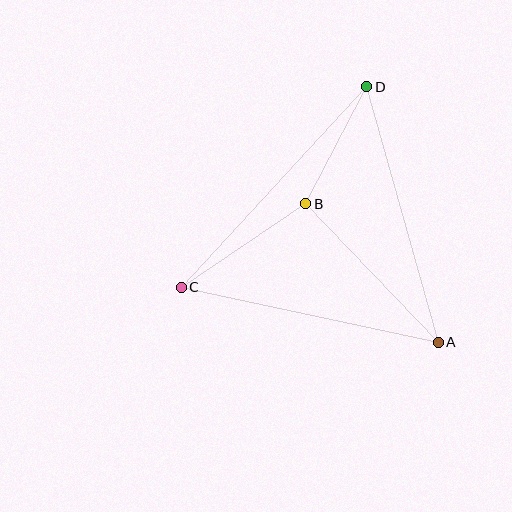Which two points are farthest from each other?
Points C and D are farthest from each other.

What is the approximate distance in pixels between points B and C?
The distance between B and C is approximately 150 pixels.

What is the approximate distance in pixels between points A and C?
The distance between A and C is approximately 263 pixels.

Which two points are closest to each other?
Points B and D are closest to each other.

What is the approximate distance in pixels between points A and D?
The distance between A and D is approximately 265 pixels.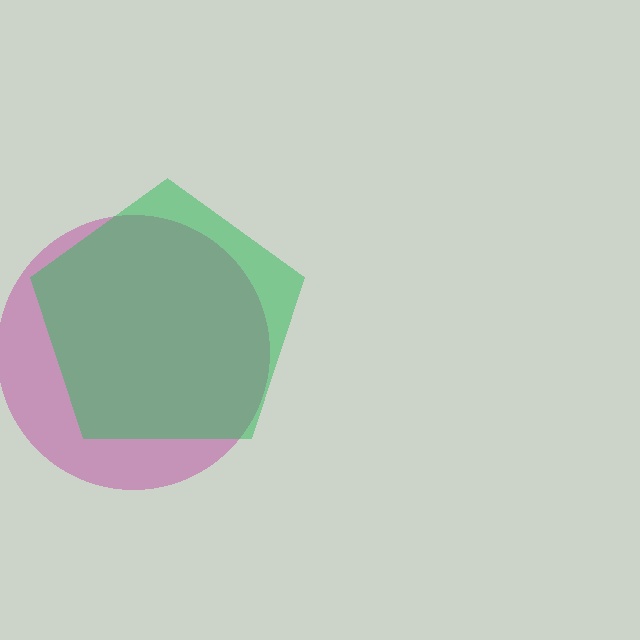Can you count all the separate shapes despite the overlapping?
Yes, there are 2 separate shapes.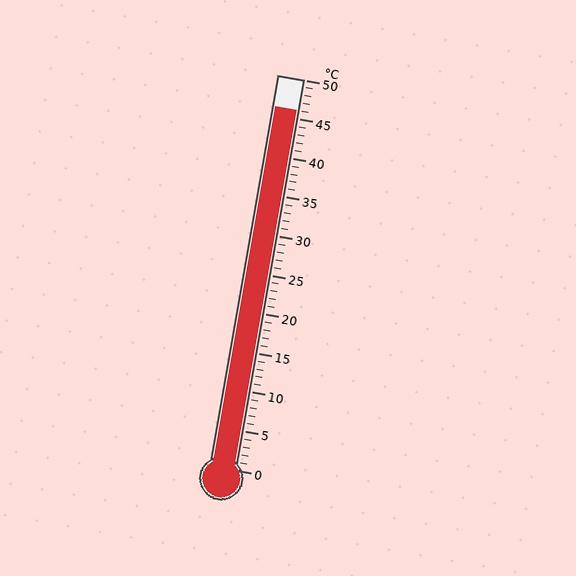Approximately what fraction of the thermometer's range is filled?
The thermometer is filled to approximately 90% of its range.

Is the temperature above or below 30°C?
The temperature is above 30°C.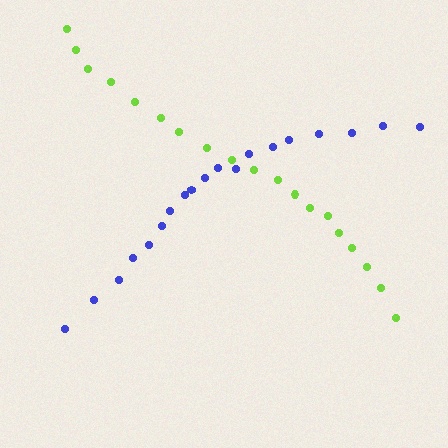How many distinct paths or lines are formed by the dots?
There are 2 distinct paths.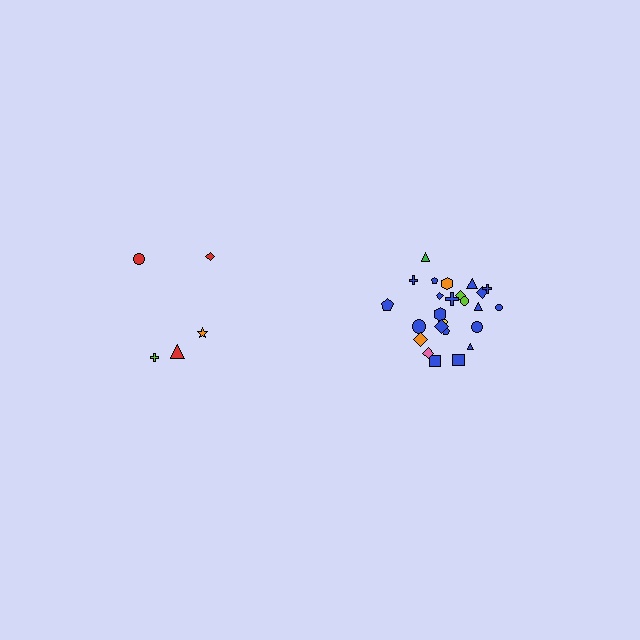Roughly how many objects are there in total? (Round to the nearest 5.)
Roughly 30 objects in total.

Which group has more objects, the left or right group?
The right group.